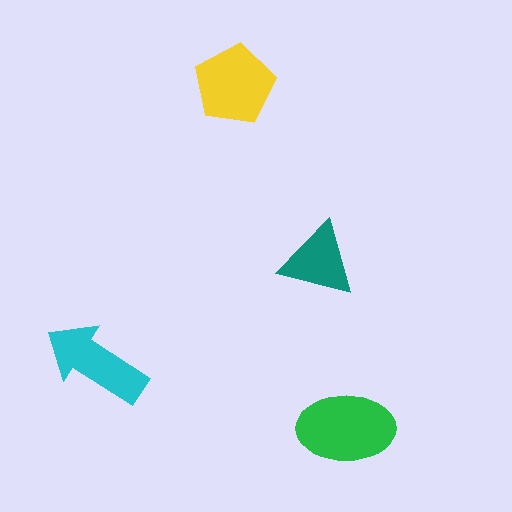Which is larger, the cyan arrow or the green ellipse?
The green ellipse.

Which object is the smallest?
The teal triangle.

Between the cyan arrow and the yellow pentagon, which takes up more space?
The yellow pentagon.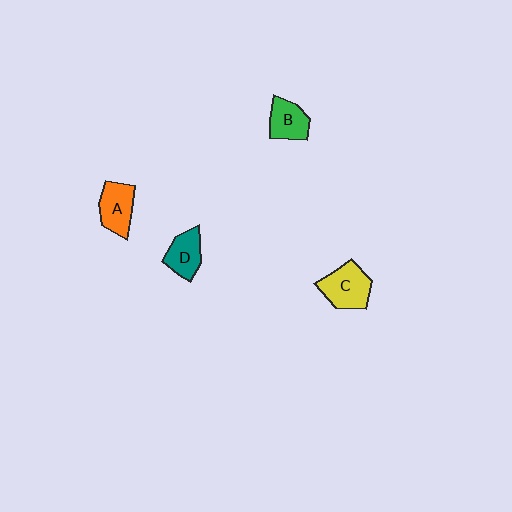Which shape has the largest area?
Shape C (yellow).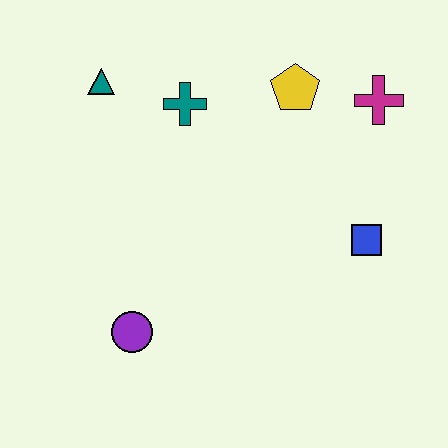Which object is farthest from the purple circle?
The magenta cross is farthest from the purple circle.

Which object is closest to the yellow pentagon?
The magenta cross is closest to the yellow pentagon.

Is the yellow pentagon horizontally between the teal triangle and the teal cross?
No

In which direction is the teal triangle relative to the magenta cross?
The teal triangle is to the left of the magenta cross.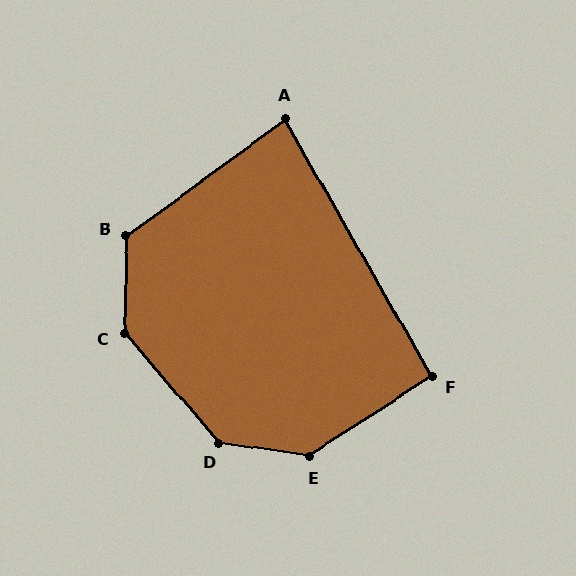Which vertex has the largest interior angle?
D, at approximately 139 degrees.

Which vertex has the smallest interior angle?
A, at approximately 83 degrees.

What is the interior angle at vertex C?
Approximately 138 degrees (obtuse).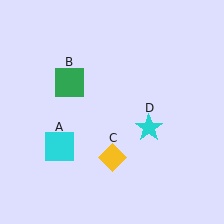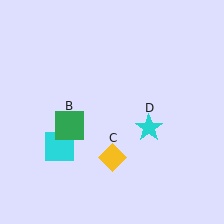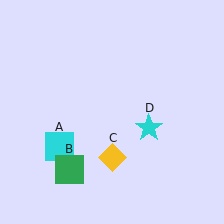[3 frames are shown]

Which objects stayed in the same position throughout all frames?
Cyan square (object A) and yellow diamond (object C) and cyan star (object D) remained stationary.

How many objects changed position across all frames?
1 object changed position: green square (object B).